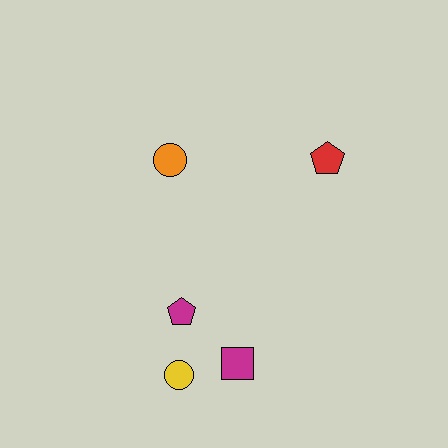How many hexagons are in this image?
There are no hexagons.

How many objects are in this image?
There are 5 objects.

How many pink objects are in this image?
There are no pink objects.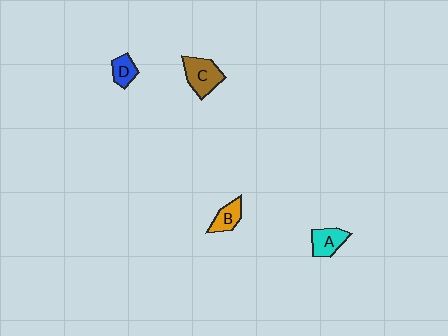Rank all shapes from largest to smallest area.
From largest to smallest: C (brown), A (cyan), B (orange), D (blue).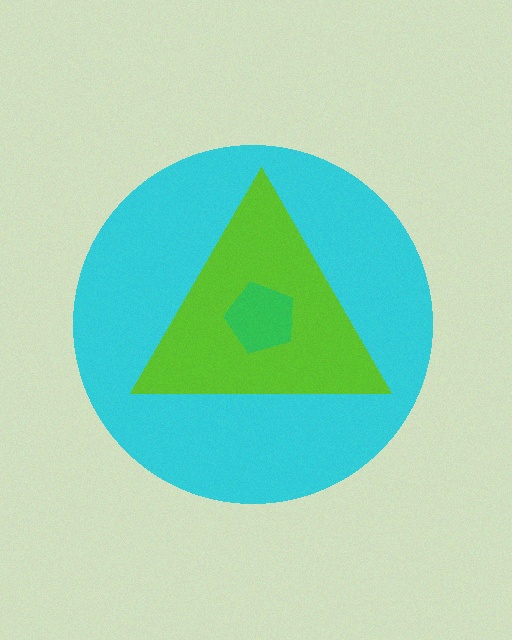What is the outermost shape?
The cyan circle.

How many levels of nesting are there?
3.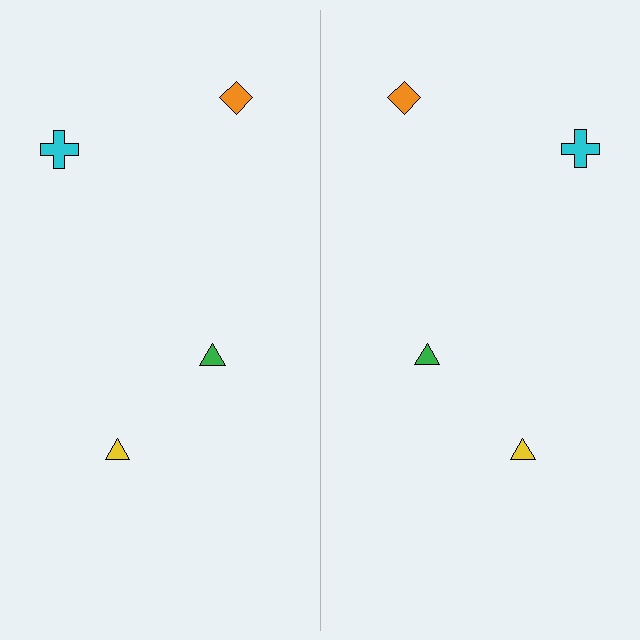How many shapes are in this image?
There are 8 shapes in this image.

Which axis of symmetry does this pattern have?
The pattern has a vertical axis of symmetry running through the center of the image.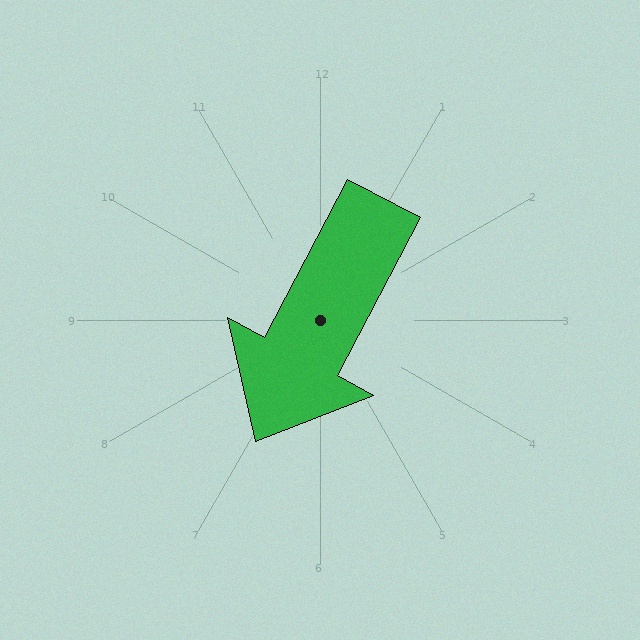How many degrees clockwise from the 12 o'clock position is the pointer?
Approximately 208 degrees.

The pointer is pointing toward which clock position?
Roughly 7 o'clock.